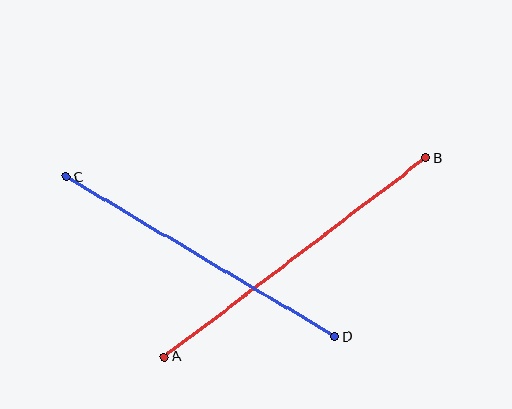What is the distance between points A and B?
The distance is approximately 329 pixels.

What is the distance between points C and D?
The distance is approximately 312 pixels.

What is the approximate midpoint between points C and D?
The midpoint is at approximately (201, 257) pixels.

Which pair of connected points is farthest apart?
Points A and B are farthest apart.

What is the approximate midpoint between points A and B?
The midpoint is at approximately (295, 257) pixels.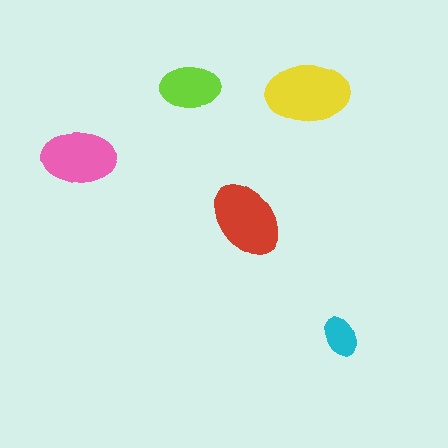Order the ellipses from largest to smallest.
the yellow one, the red one, the pink one, the lime one, the cyan one.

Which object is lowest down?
The cyan ellipse is bottommost.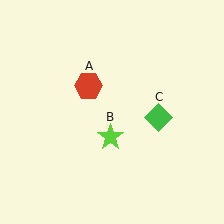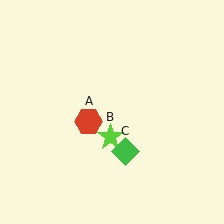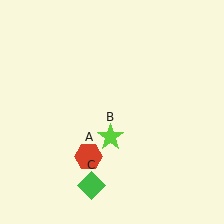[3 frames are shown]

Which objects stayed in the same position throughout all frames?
Lime star (object B) remained stationary.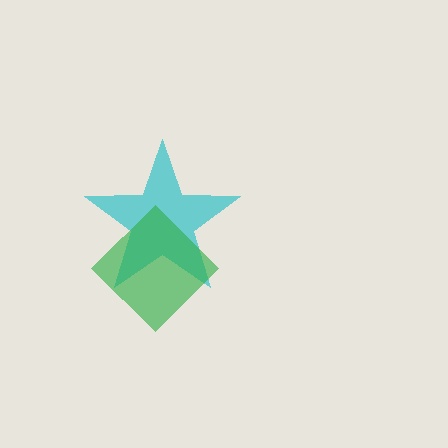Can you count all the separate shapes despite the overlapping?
Yes, there are 2 separate shapes.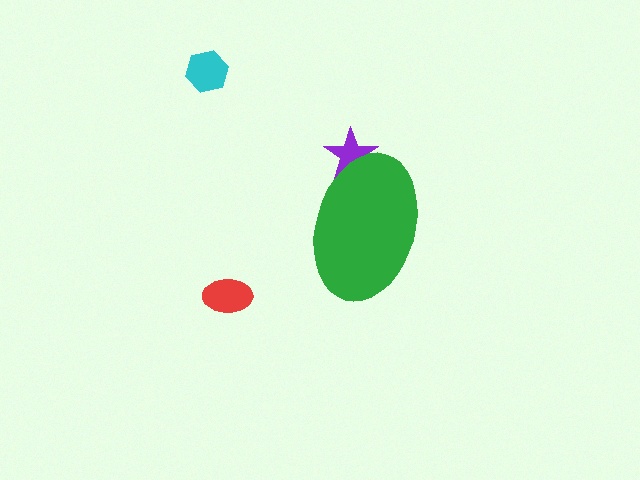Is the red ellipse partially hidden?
No, the red ellipse is fully visible.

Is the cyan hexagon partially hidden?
No, the cyan hexagon is fully visible.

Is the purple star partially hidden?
Yes, the purple star is partially hidden behind the green ellipse.